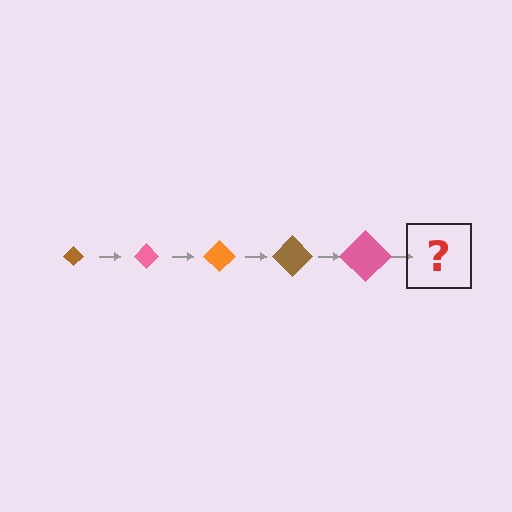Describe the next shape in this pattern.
It should be an orange diamond, larger than the previous one.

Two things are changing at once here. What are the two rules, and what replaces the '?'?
The two rules are that the diamond grows larger each step and the color cycles through brown, pink, and orange. The '?' should be an orange diamond, larger than the previous one.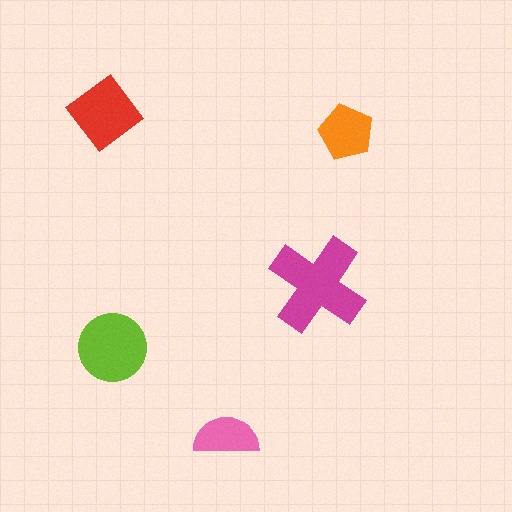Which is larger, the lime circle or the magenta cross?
The magenta cross.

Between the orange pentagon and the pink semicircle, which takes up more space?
The orange pentagon.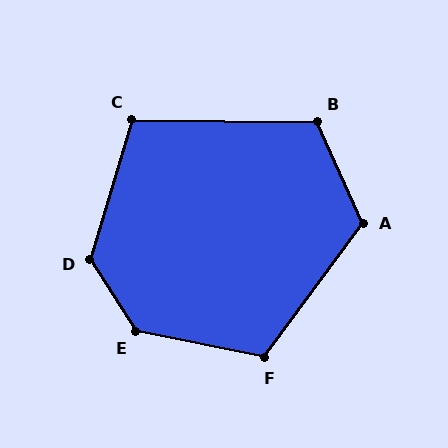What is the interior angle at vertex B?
Approximately 114 degrees (obtuse).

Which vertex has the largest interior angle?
E, at approximately 134 degrees.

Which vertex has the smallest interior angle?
C, at approximately 106 degrees.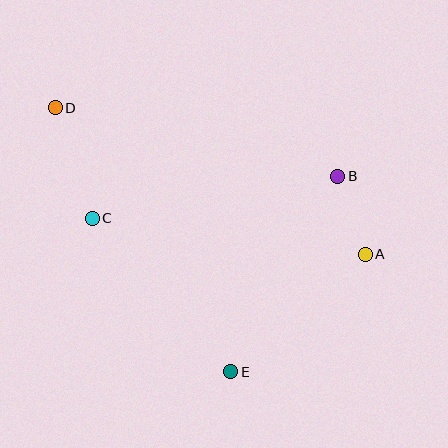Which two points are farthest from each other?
Points A and D are farthest from each other.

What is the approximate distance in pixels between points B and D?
The distance between B and D is approximately 291 pixels.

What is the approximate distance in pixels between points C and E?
The distance between C and E is approximately 206 pixels.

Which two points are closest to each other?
Points A and B are closest to each other.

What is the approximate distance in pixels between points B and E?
The distance between B and E is approximately 223 pixels.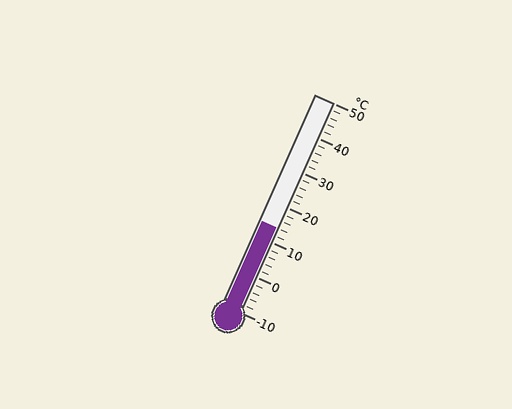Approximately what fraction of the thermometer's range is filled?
The thermometer is filled to approximately 40% of its range.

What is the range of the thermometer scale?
The thermometer scale ranges from -10°C to 50°C.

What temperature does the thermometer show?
The thermometer shows approximately 14°C.